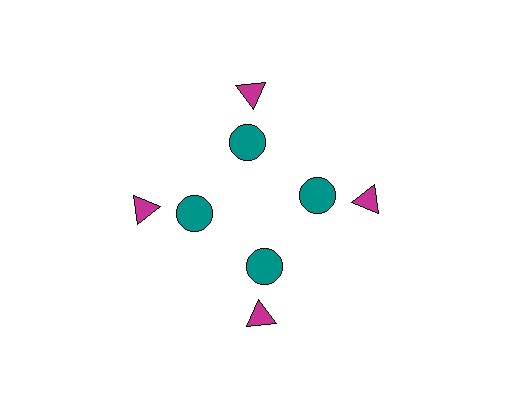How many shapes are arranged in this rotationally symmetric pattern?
There are 8 shapes, arranged in 4 groups of 2.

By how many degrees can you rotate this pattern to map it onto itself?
The pattern maps onto itself every 90 degrees of rotation.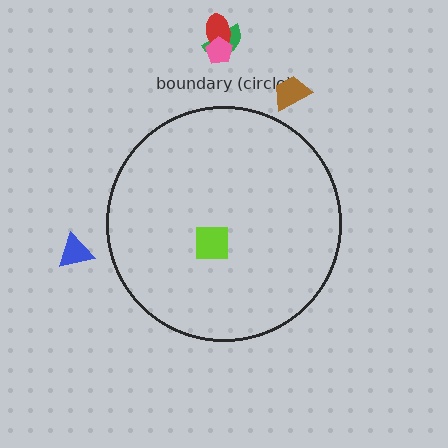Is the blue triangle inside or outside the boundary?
Outside.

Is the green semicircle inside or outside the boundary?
Outside.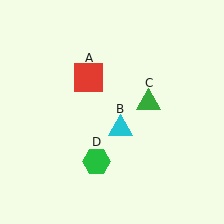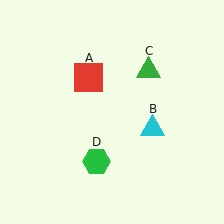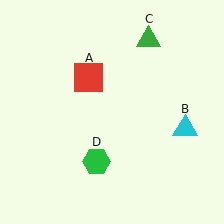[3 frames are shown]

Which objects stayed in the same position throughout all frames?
Red square (object A) and green hexagon (object D) remained stationary.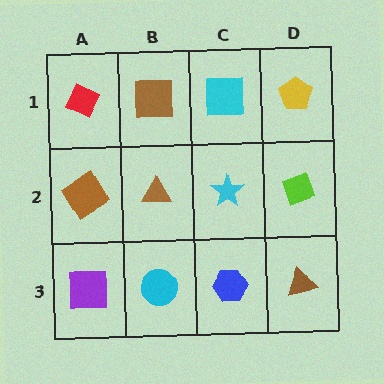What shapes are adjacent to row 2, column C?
A cyan square (row 1, column C), a blue hexagon (row 3, column C), a brown triangle (row 2, column B), a lime diamond (row 2, column D).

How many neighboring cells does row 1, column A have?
2.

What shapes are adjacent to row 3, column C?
A cyan star (row 2, column C), a cyan circle (row 3, column B), a brown triangle (row 3, column D).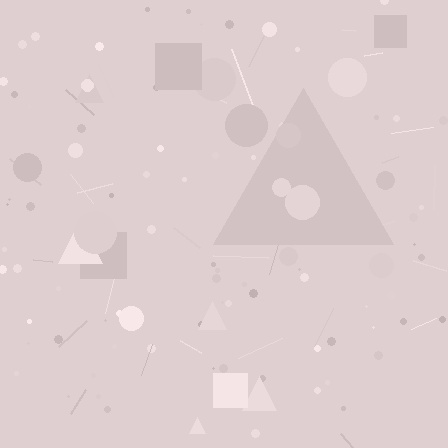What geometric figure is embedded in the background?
A triangle is embedded in the background.